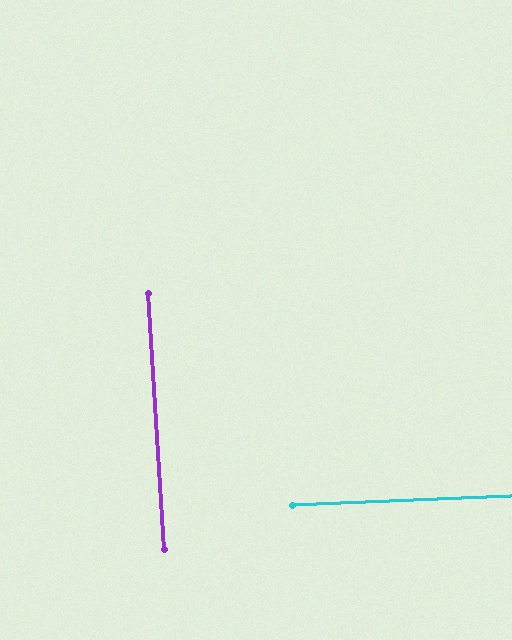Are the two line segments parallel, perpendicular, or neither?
Perpendicular — they meet at approximately 89°.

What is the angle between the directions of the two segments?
Approximately 89 degrees.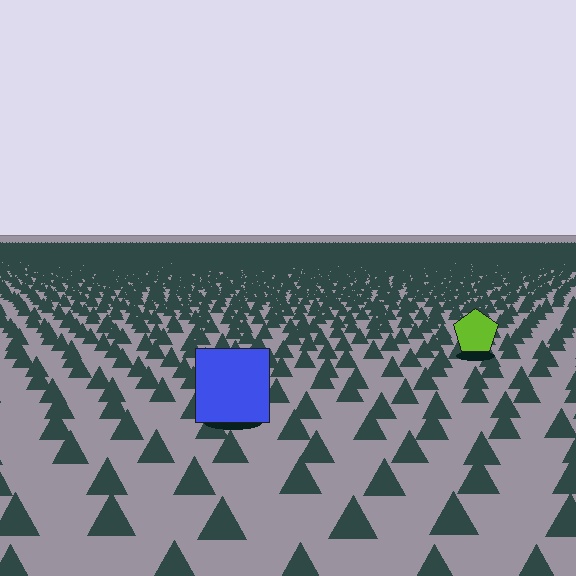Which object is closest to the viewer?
The blue square is closest. The texture marks near it are larger and more spread out.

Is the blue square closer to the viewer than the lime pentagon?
Yes. The blue square is closer — you can tell from the texture gradient: the ground texture is coarser near it.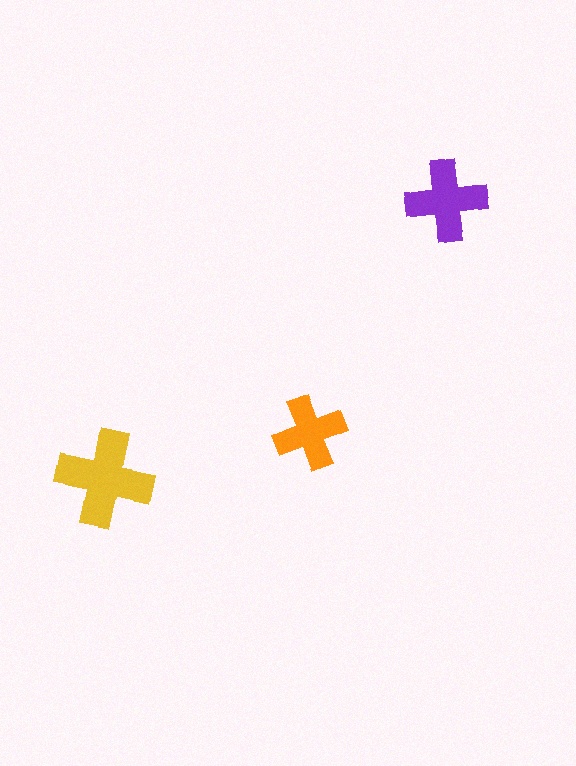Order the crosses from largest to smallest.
the yellow one, the purple one, the orange one.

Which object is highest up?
The purple cross is topmost.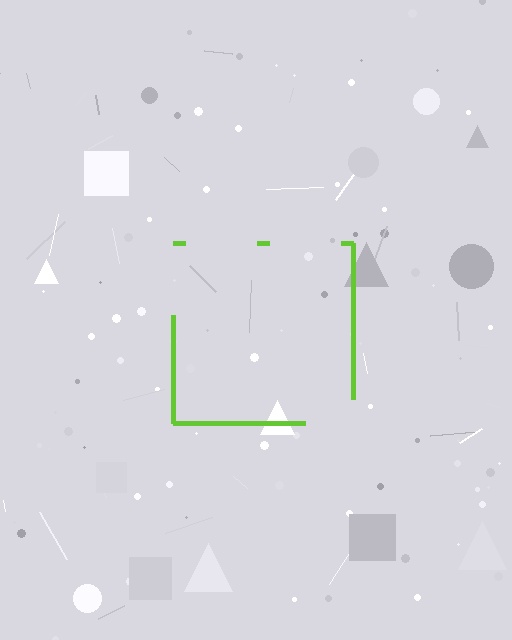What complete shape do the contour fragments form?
The contour fragments form a square.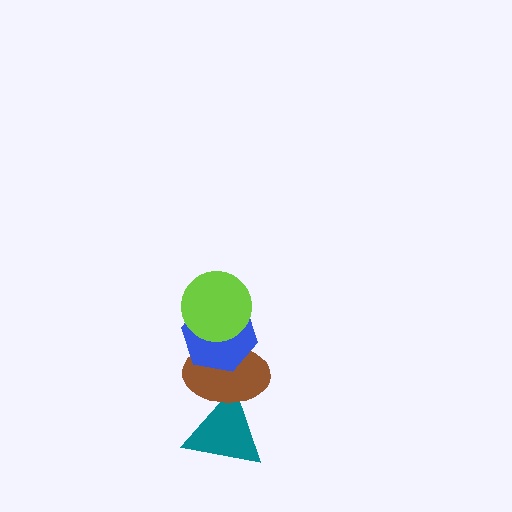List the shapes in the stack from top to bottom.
From top to bottom: the lime circle, the blue hexagon, the brown ellipse, the teal triangle.